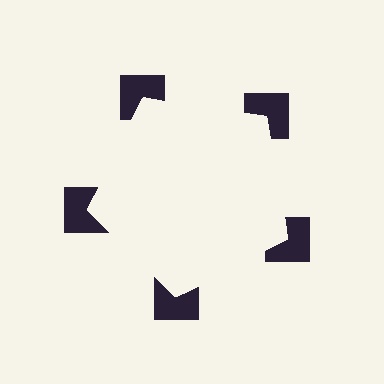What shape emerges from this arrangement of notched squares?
An illusory pentagon — its edges are inferred from the aligned wedge cuts in the notched squares, not physically drawn.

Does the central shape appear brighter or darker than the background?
It typically appears slightly brighter than the background, even though no actual brightness change is drawn.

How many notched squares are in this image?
There are 5 — one at each vertex of the illusory pentagon.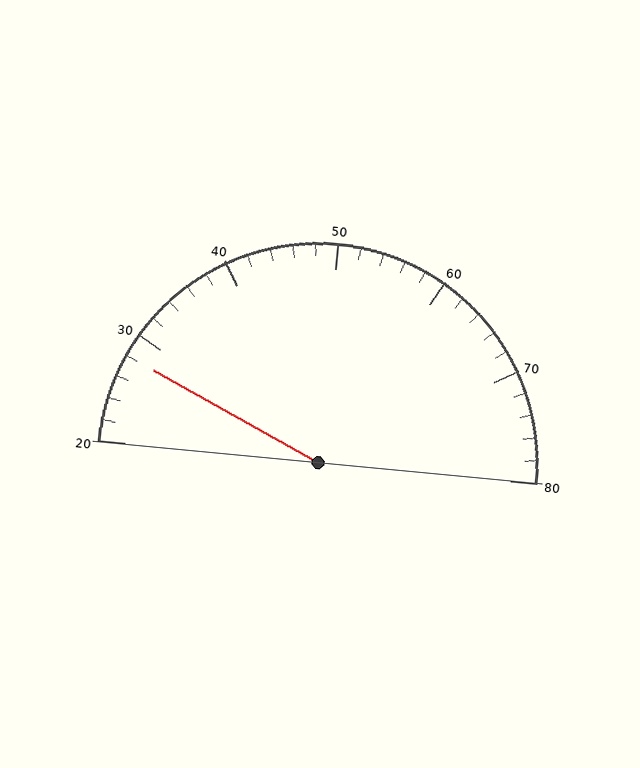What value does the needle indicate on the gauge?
The needle indicates approximately 28.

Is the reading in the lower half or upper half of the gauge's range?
The reading is in the lower half of the range (20 to 80).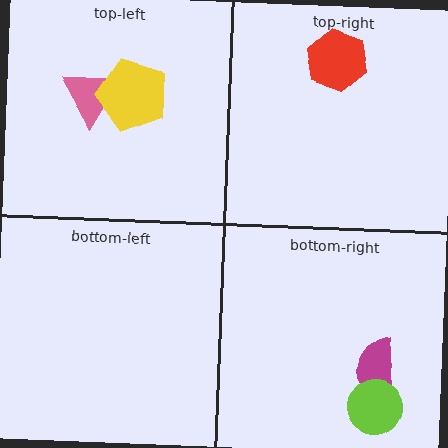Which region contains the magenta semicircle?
The bottom-right region.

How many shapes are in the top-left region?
2.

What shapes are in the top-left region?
The pink triangle, the yellow pentagon.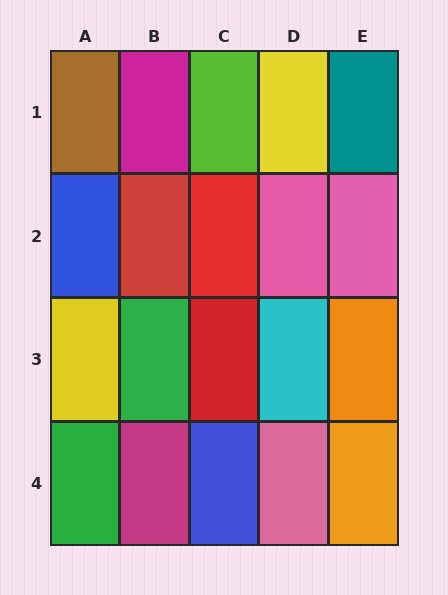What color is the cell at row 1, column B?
Magenta.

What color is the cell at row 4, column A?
Green.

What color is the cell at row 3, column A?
Yellow.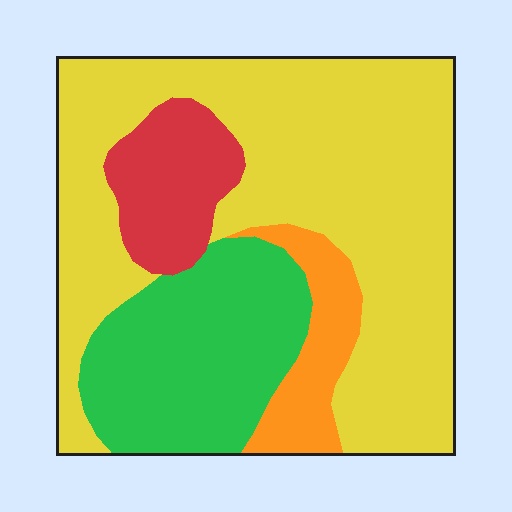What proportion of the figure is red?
Red takes up less than a quarter of the figure.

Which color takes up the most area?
Yellow, at roughly 55%.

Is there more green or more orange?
Green.